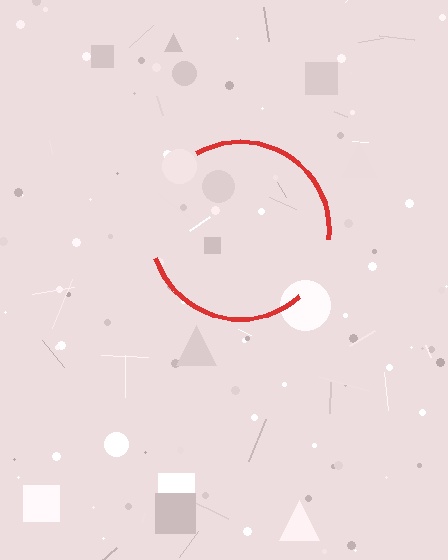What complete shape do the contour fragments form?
The contour fragments form a circle.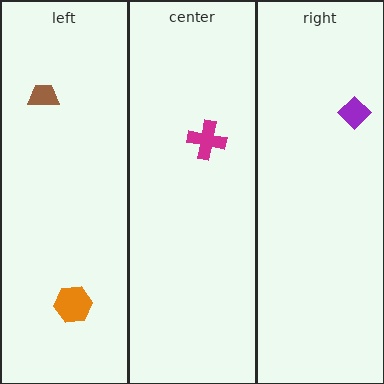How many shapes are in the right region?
1.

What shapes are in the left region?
The brown trapezoid, the orange hexagon.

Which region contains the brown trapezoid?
The left region.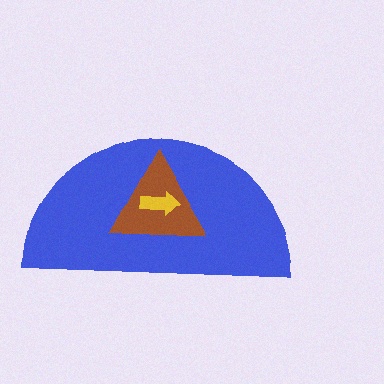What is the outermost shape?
The blue semicircle.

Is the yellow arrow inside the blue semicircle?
Yes.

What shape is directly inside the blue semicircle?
The brown triangle.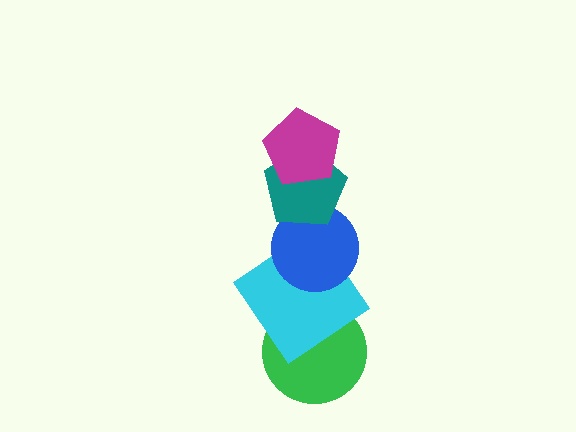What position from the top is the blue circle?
The blue circle is 3rd from the top.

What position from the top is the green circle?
The green circle is 5th from the top.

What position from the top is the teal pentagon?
The teal pentagon is 2nd from the top.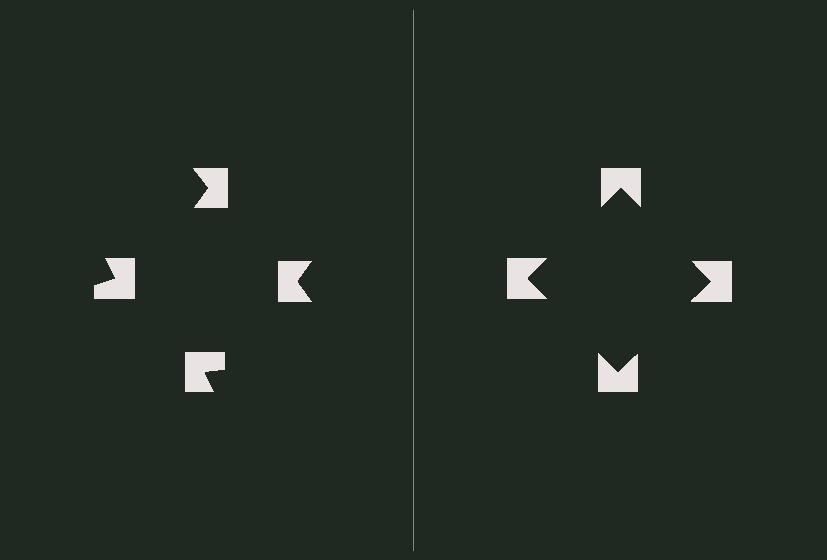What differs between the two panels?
The notched squares are positioned identically on both sides; only the wedge orientations differ. On the right they align to a square; on the left they are misaligned.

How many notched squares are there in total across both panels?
8 — 4 on each side.